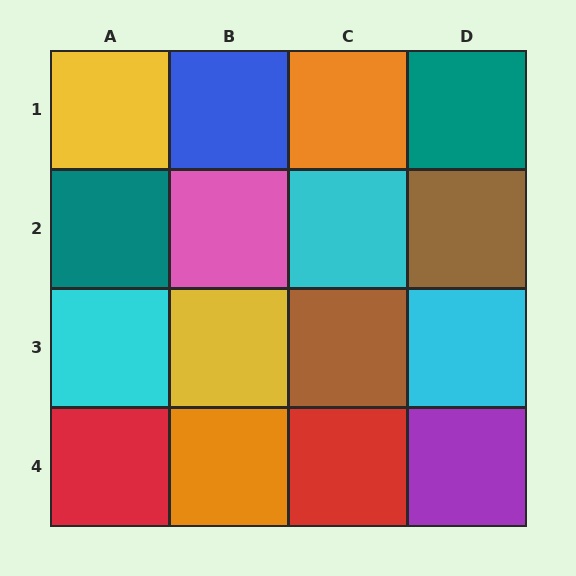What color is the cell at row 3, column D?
Cyan.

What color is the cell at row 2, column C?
Cyan.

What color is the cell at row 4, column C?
Red.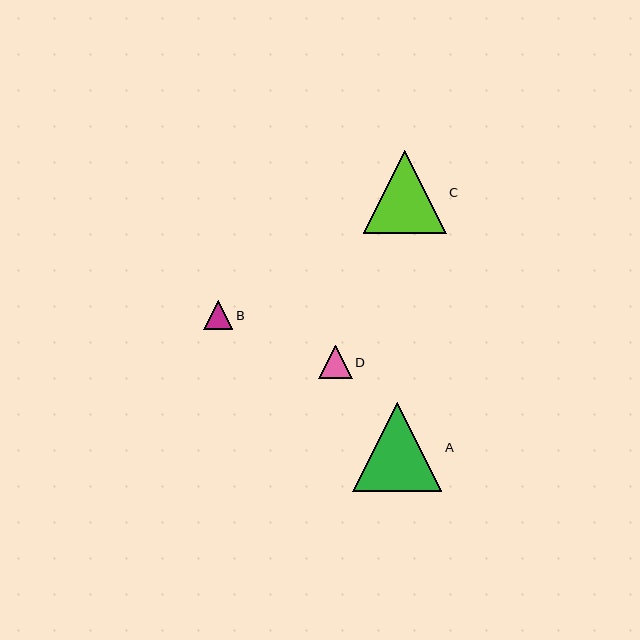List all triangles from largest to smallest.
From largest to smallest: A, C, D, B.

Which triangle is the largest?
Triangle A is the largest with a size of approximately 89 pixels.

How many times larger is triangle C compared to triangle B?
Triangle C is approximately 2.9 times the size of triangle B.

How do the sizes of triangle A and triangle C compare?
Triangle A and triangle C are approximately the same size.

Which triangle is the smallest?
Triangle B is the smallest with a size of approximately 29 pixels.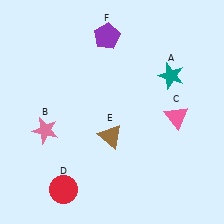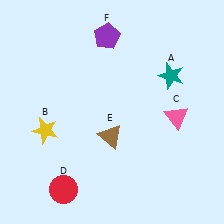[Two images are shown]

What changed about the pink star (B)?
In Image 1, B is pink. In Image 2, it changed to yellow.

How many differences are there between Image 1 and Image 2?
There is 1 difference between the two images.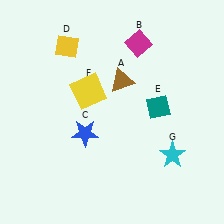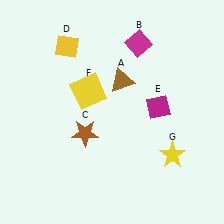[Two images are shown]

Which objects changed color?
C changed from blue to brown. E changed from teal to magenta. G changed from cyan to yellow.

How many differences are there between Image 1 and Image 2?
There are 3 differences between the two images.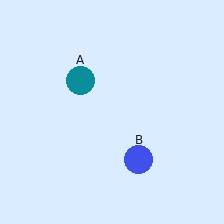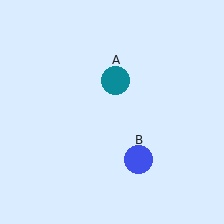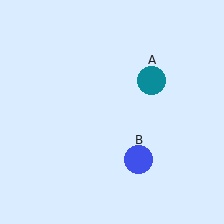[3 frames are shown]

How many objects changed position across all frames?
1 object changed position: teal circle (object A).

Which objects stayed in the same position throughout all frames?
Blue circle (object B) remained stationary.